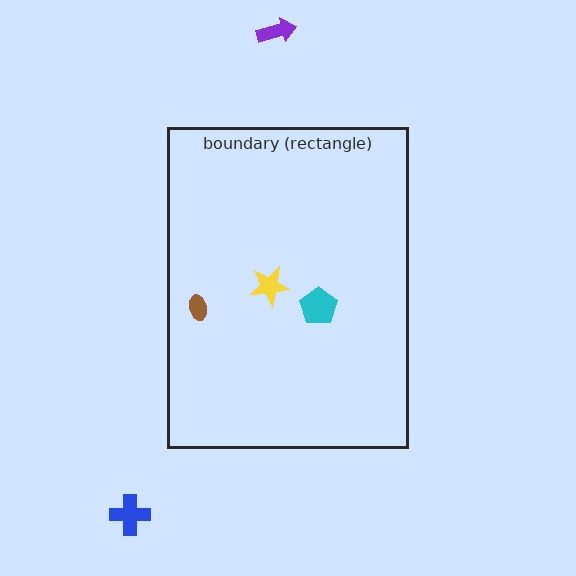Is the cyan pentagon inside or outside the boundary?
Inside.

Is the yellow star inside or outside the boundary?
Inside.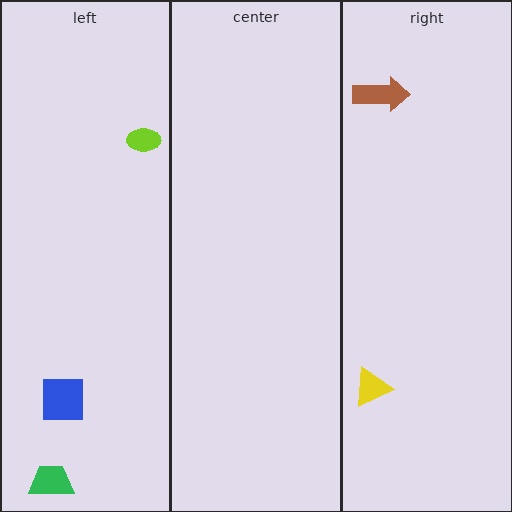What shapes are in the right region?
The brown arrow, the yellow triangle.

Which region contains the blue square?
The left region.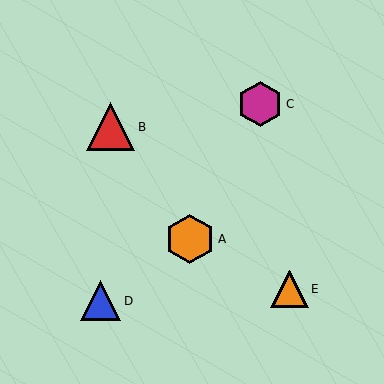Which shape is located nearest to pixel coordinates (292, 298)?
The orange triangle (labeled E) at (290, 289) is nearest to that location.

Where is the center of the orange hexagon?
The center of the orange hexagon is at (190, 239).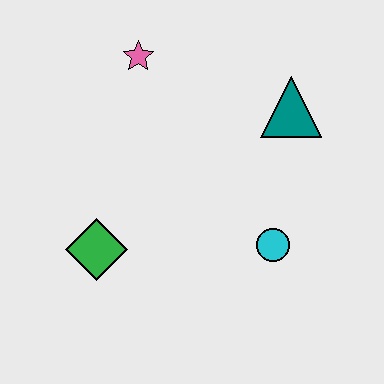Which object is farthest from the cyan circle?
The pink star is farthest from the cyan circle.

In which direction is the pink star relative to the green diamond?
The pink star is above the green diamond.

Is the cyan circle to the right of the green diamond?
Yes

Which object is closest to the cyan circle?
The teal triangle is closest to the cyan circle.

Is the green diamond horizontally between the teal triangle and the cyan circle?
No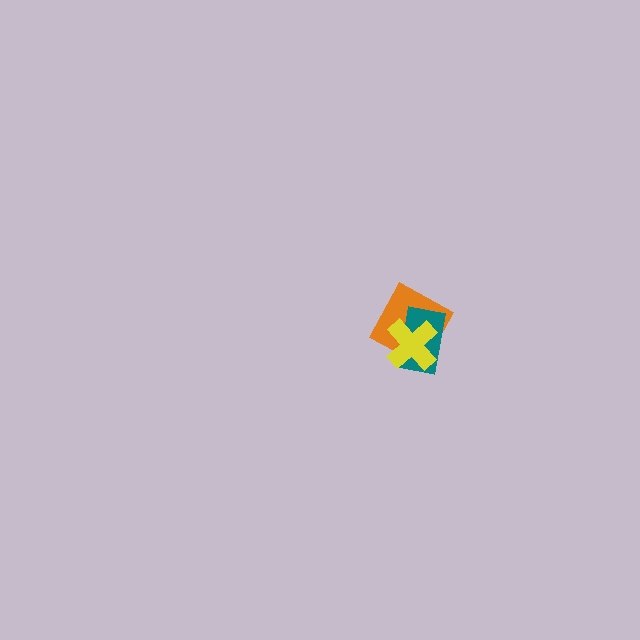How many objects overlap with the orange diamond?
2 objects overlap with the orange diamond.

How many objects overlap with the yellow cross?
2 objects overlap with the yellow cross.